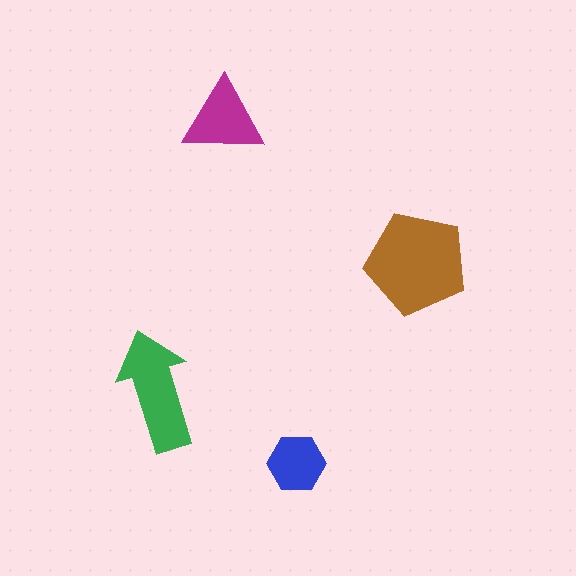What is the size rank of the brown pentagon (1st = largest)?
1st.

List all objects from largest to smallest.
The brown pentagon, the green arrow, the magenta triangle, the blue hexagon.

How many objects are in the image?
There are 4 objects in the image.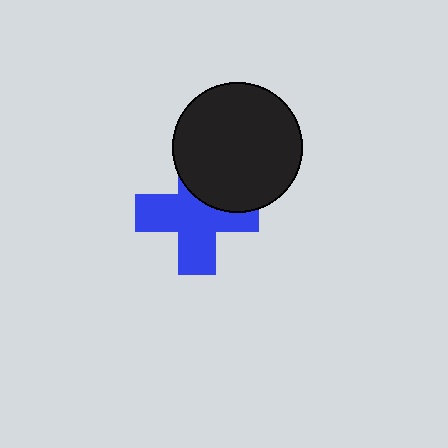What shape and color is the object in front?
The object in front is a black circle.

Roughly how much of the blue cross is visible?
Most of it is visible (roughly 68%).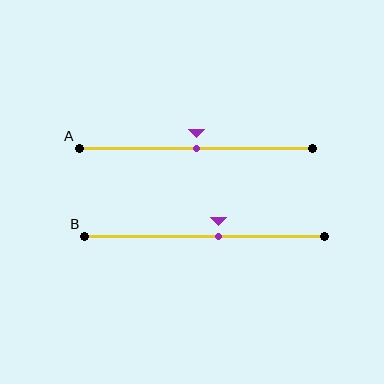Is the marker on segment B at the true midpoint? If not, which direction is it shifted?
No, the marker on segment B is shifted to the right by about 6% of the segment length.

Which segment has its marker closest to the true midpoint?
Segment A has its marker closest to the true midpoint.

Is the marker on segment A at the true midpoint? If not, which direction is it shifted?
Yes, the marker on segment A is at the true midpoint.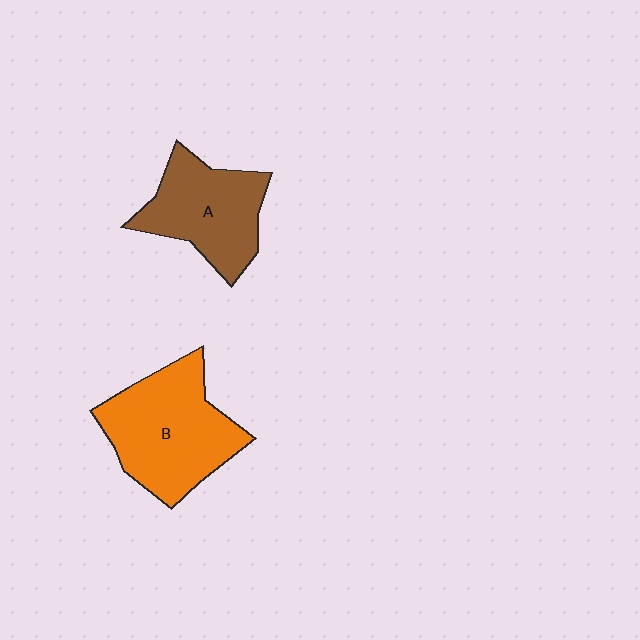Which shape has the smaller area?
Shape A (brown).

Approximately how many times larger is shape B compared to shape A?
Approximately 1.3 times.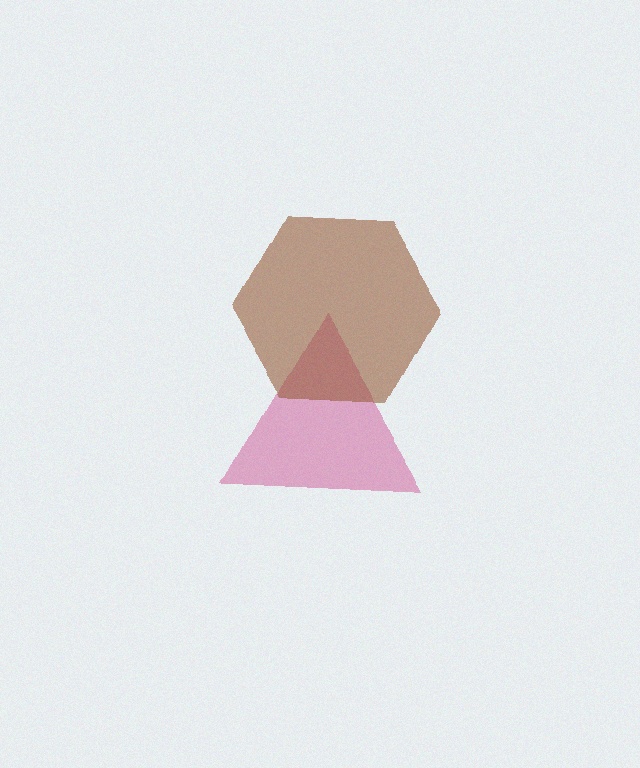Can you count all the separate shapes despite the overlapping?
Yes, there are 2 separate shapes.